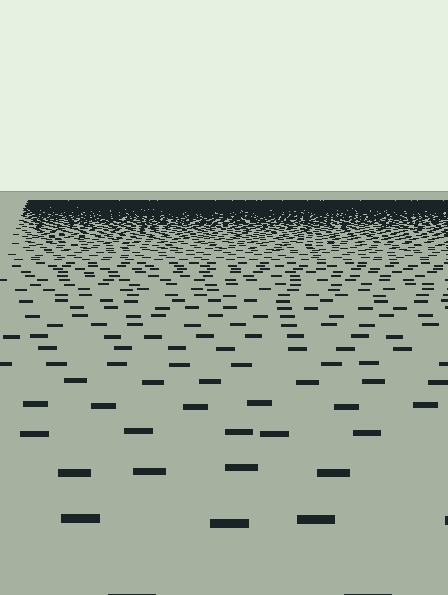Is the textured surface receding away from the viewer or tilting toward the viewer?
The surface is receding away from the viewer. Texture elements get smaller and denser toward the top.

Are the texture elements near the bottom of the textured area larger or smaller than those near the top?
Larger. Near the bottom, elements are closer to the viewer and appear at a bigger on-screen size.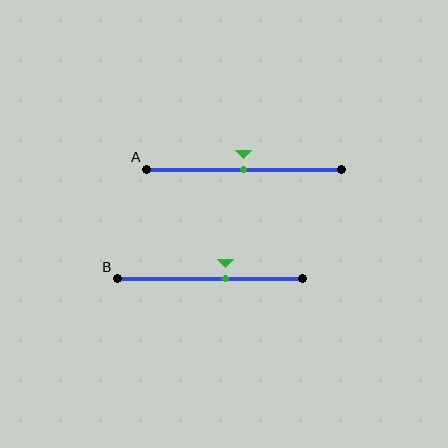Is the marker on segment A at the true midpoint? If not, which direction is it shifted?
Yes, the marker on segment A is at the true midpoint.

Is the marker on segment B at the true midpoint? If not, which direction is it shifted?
No, the marker on segment B is shifted to the right by about 8% of the segment length.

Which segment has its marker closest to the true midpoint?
Segment A has its marker closest to the true midpoint.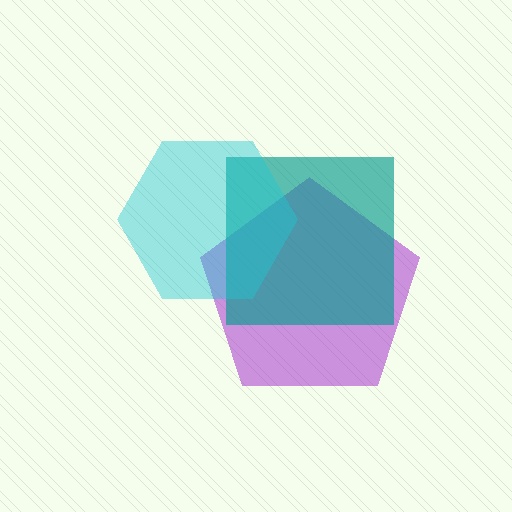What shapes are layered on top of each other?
The layered shapes are: a purple pentagon, a teal square, a cyan hexagon.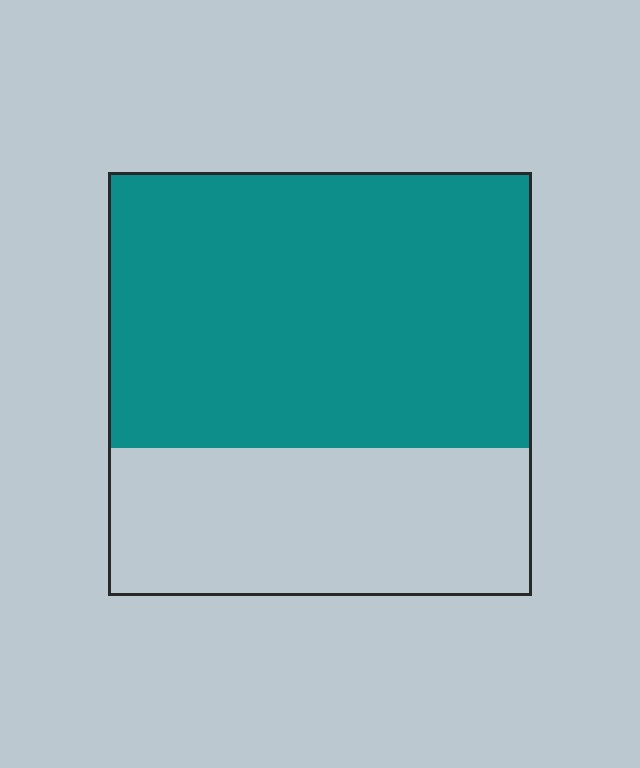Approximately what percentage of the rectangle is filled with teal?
Approximately 65%.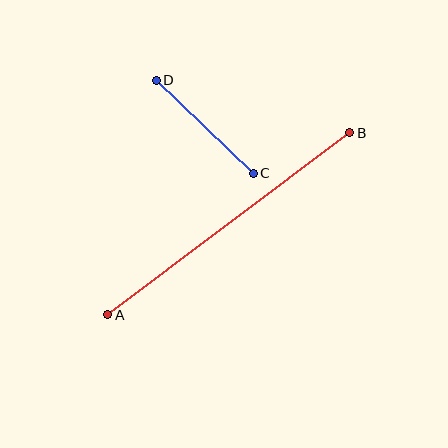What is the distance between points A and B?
The distance is approximately 303 pixels.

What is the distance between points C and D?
The distance is approximately 135 pixels.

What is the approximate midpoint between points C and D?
The midpoint is at approximately (205, 127) pixels.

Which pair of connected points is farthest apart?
Points A and B are farthest apart.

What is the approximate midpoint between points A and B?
The midpoint is at approximately (229, 224) pixels.